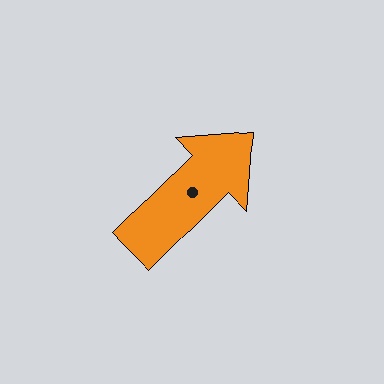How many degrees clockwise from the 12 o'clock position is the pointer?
Approximately 45 degrees.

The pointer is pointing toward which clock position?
Roughly 2 o'clock.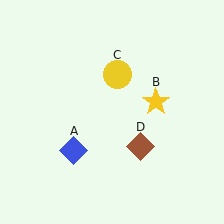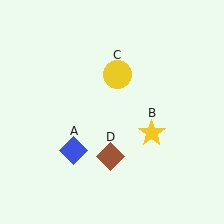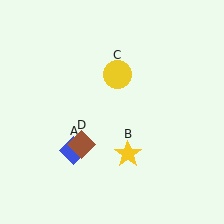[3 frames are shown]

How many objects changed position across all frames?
2 objects changed position: yellow star (object B), brown diamond (object D).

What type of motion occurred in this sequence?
The yellow star (object B), brown diamond (object D) rotated clockwise around the center of the scene.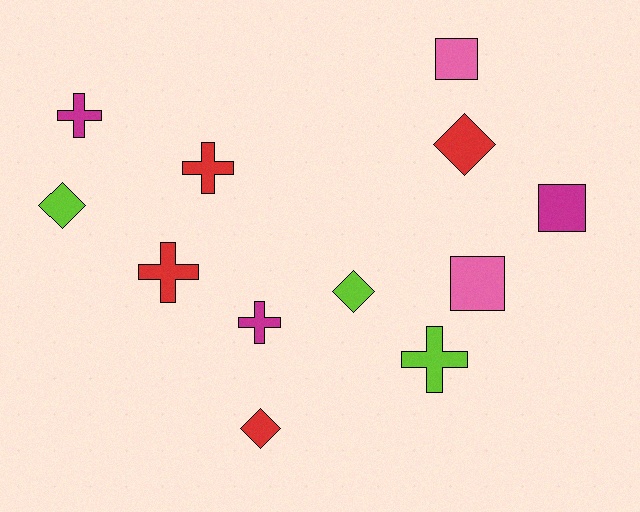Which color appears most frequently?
Red, with 4 objects.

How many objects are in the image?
There are 12 objects.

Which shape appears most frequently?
Cross, with 5 objects.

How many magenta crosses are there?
There are 2 magenta crosses.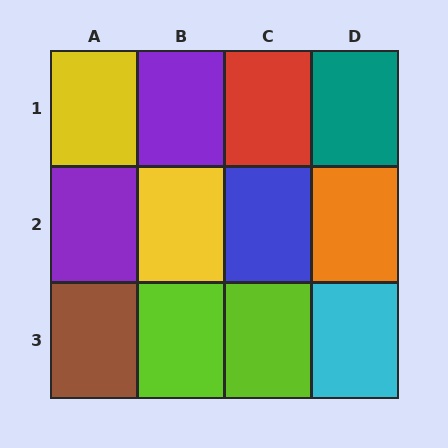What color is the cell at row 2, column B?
Yellow.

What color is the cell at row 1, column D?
Teal.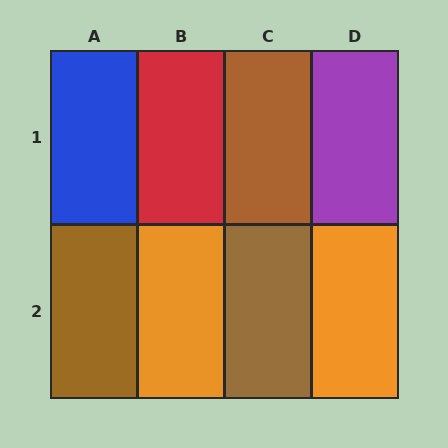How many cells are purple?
1 cell is purple.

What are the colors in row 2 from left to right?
Brown, orange, brown, orange.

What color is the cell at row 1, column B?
Red.